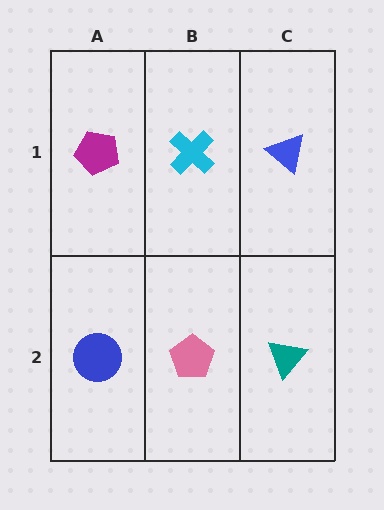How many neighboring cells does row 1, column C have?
2.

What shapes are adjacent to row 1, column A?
A blue circle (row 2, column A), a cyan cross (row 1, column B).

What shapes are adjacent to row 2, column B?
A cyan cross (row 1, column B), a blue circle (row 2, column A), a teal triangle (row 2, column C).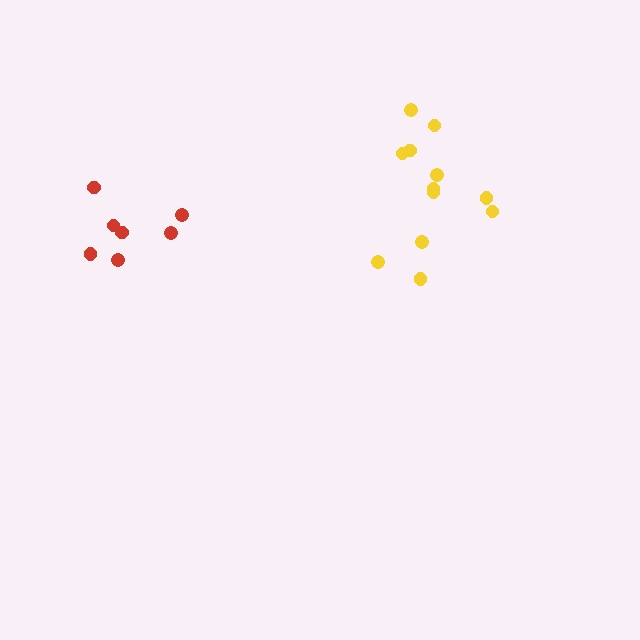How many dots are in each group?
Group 1: 7 dots, Group 2: 12 dots (19 total).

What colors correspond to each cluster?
The clusters are colored: red, yellow.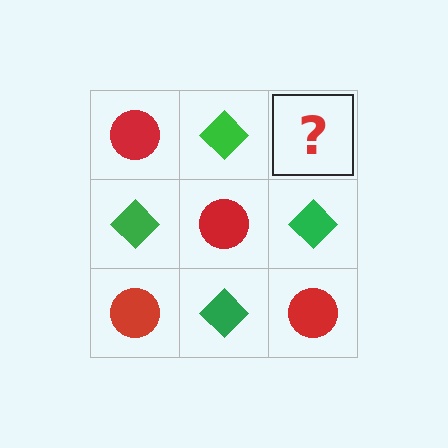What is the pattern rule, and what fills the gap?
The rule is that it alternates red circle and green diamond in a checkerboard pattern. The gap should be filled with a red circle.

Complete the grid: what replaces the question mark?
The question mark should be replaced with a red circle.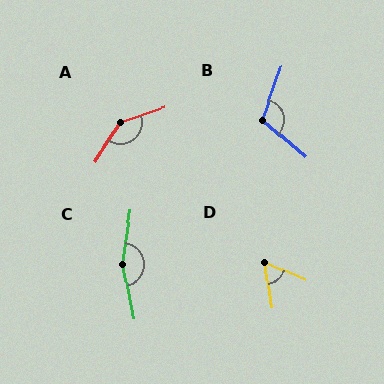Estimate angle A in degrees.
Approximately 141 degrees.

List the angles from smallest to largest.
D (58°), B (112°), A (141°), C (160°).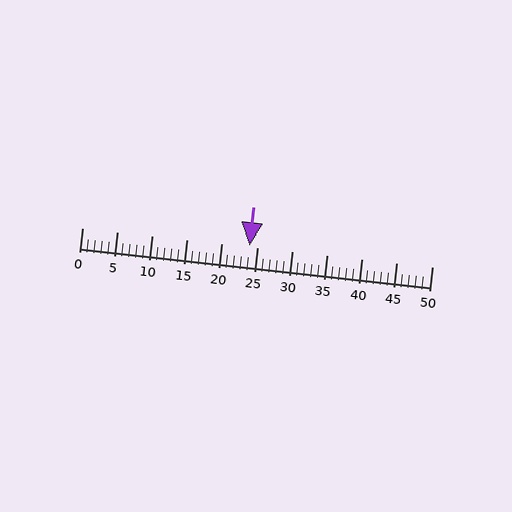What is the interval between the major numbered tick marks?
The major tick marks are spaced 5 units apart.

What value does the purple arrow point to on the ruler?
The purple arrow points to approximately 24.